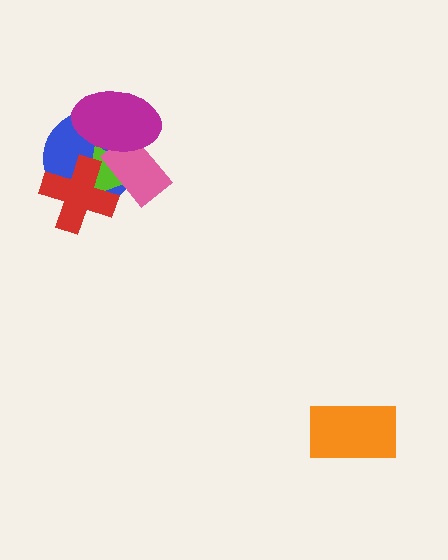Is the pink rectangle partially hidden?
Yes, it is partially covered by another shape.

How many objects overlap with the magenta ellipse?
3 objects overlap with the magenta ellipse.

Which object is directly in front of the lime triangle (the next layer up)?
The pink rectangle is directly in front of the lime triangle.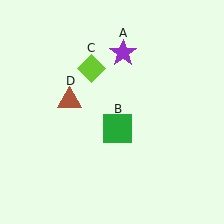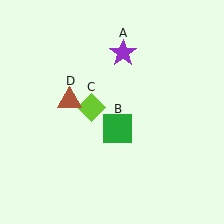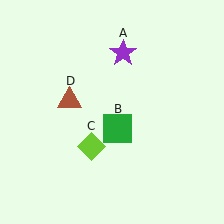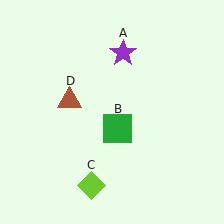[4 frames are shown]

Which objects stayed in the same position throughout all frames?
Purple star (object A) and green square (object B) and brown triangle (object D) remained stationary.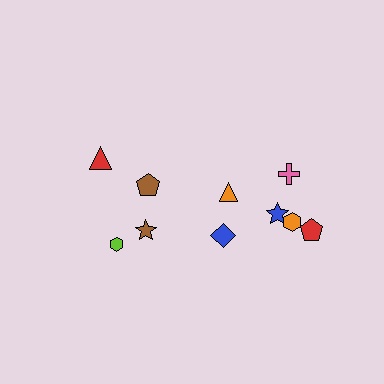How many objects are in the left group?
There are 4 objects.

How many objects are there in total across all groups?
There are 10 objects.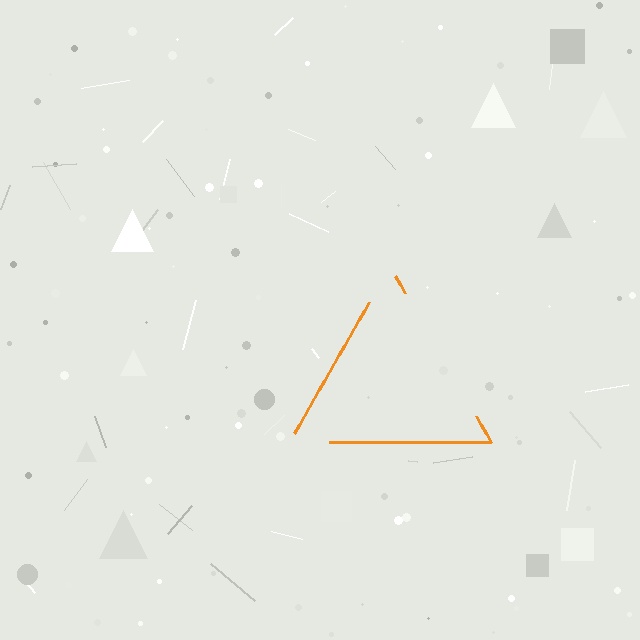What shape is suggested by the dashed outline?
The dashed outline suggests a triangle.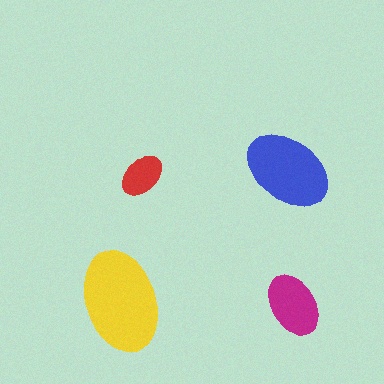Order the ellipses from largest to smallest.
the yellow one, the blue one, the magenta one, the red one.